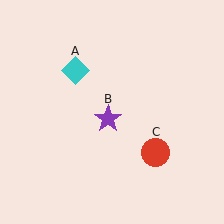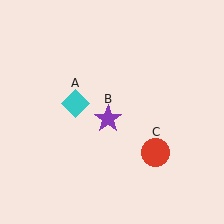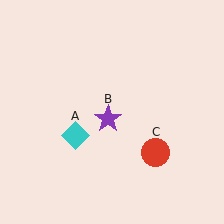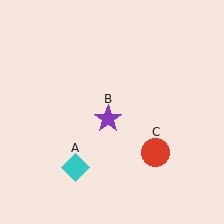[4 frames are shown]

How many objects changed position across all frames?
1 object changed position: cyan diamond (object A).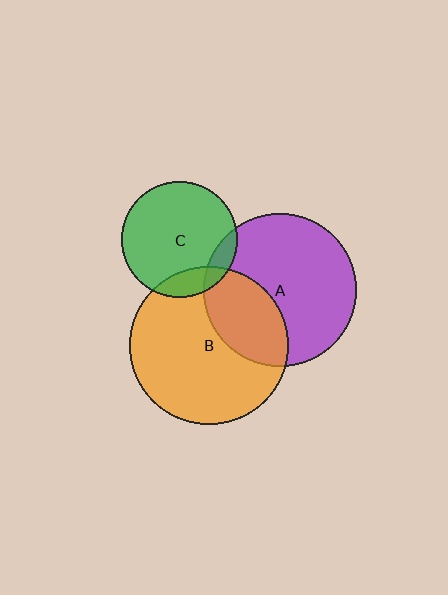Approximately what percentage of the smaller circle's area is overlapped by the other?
Approximately 30%.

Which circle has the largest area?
Circle B (orange).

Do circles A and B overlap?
Yes.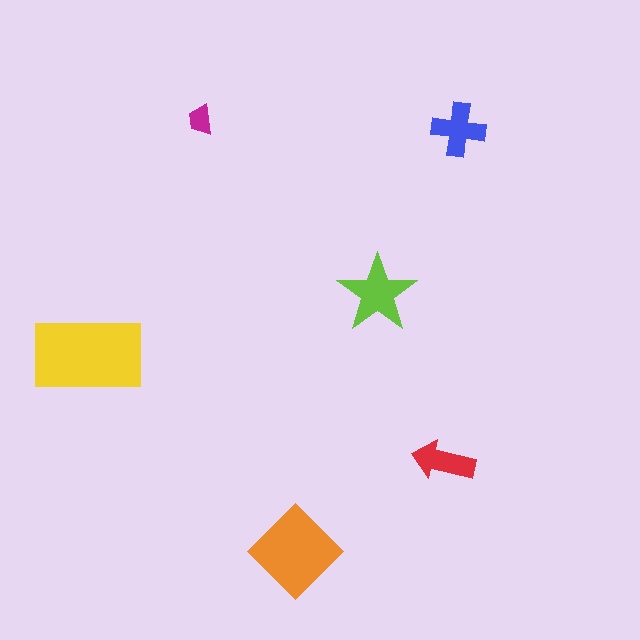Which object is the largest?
The yellow rectangle.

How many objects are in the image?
There are 6 objects in the image.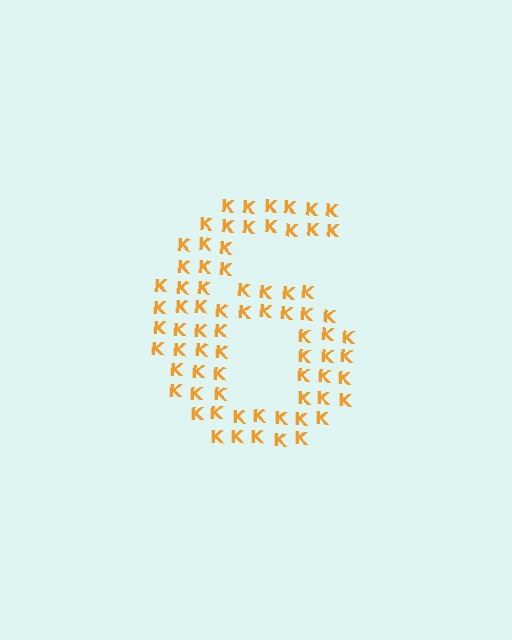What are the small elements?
The small elements are letter K's.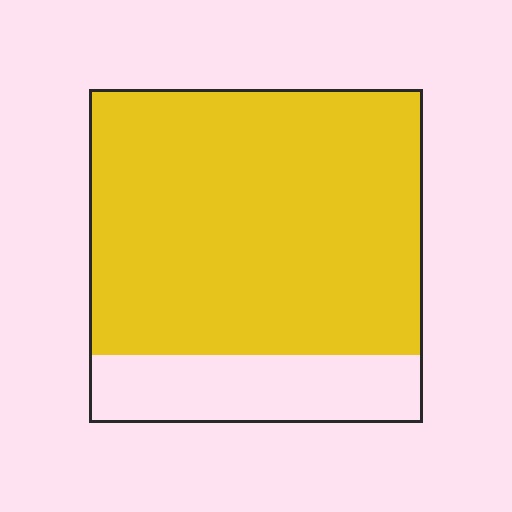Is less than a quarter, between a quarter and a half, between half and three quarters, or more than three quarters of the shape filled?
More than three quarters.